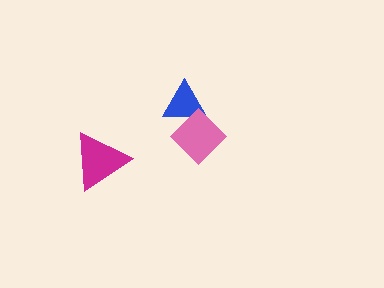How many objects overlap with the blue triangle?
1 object overlaps with the blue triangle.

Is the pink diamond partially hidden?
No, no other shape covers it.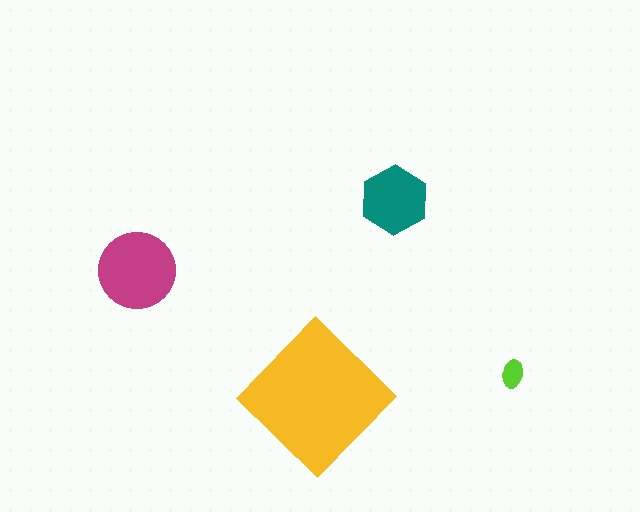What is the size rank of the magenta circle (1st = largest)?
2nd.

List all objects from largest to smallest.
The yellow diamond, the magenta circle, the teal hexagon, the lime ellipse.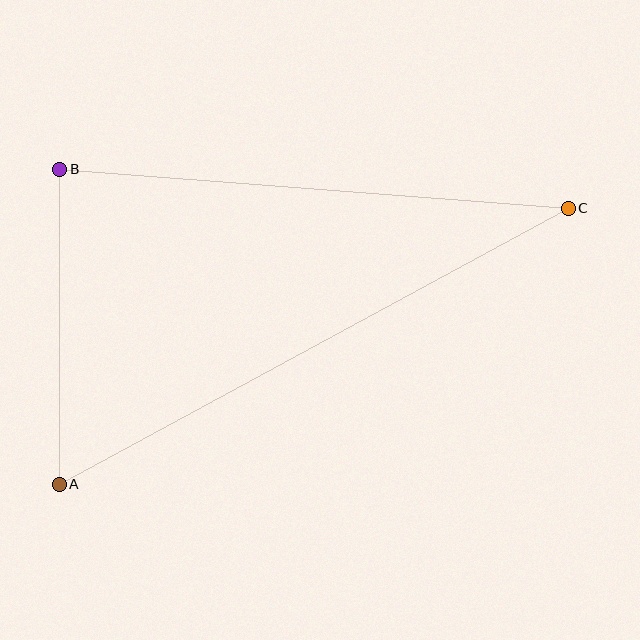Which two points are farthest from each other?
Points A and C are farthest from each other.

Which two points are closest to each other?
Points A and B are closest to each other.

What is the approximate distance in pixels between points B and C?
The distance between B and C is approximately 510 pixels.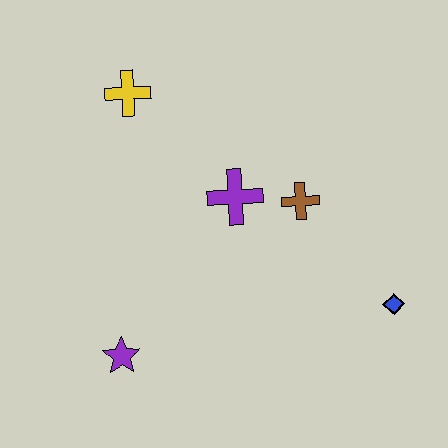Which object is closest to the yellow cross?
The purple cross is closest to the yellow cross.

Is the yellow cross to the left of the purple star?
No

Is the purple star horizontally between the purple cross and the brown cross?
No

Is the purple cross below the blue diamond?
No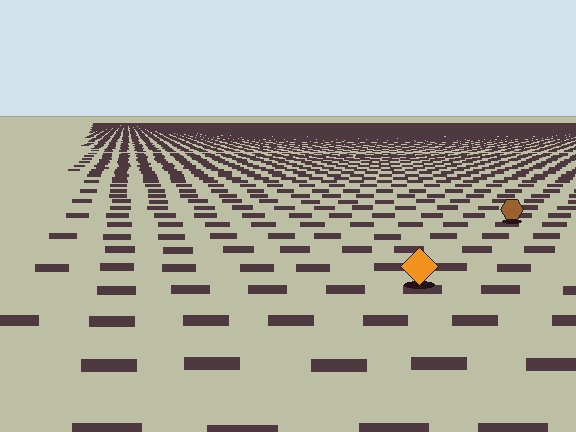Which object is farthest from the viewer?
The brown hexagon is farthest from the viewer. It appears smaller and the ground texture around it is denser.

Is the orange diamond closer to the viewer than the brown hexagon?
Yes. The orange diamond is closer — you can tell from the texture gradient: the ground texture is coarser near it.